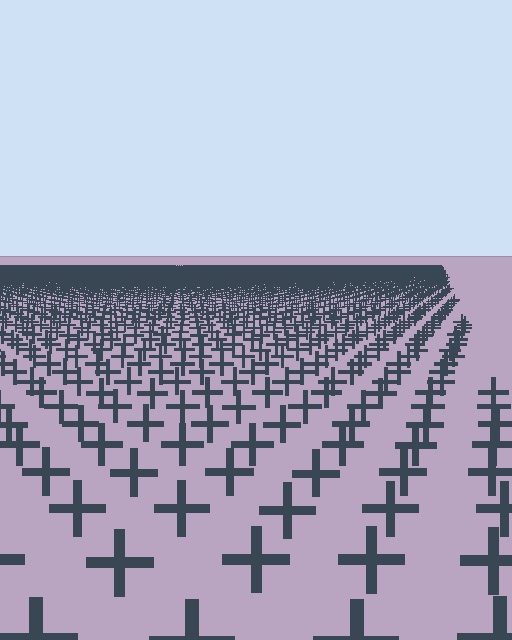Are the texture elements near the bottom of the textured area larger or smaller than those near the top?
Larger. Near the bottom, elements are closer to the viewer and appear at a bigger on-screen size.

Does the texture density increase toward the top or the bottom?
Density increases toward the top.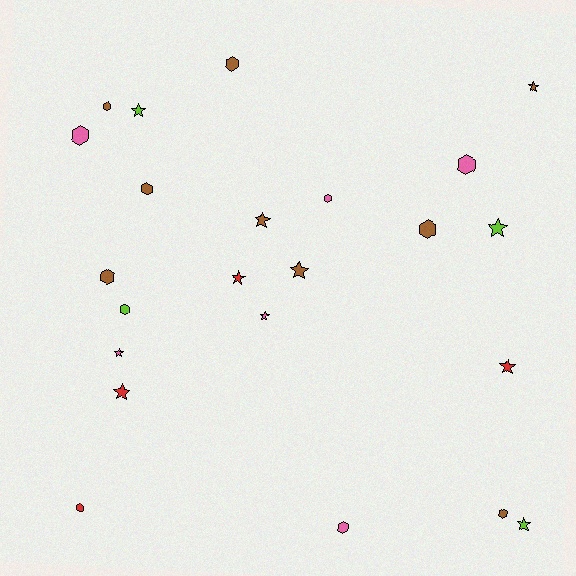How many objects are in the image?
There are 23 objects.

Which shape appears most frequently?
Hexagon, with 12 objects.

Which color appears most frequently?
Brown, with 9 objects.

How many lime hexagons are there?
There is 1 lime hexagon.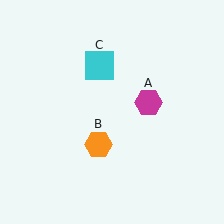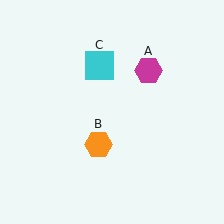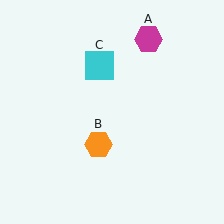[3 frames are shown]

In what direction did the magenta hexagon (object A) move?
The magenta hexagon (object A) moved up.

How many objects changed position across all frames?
1 object changed position: magenta hexagon (object A).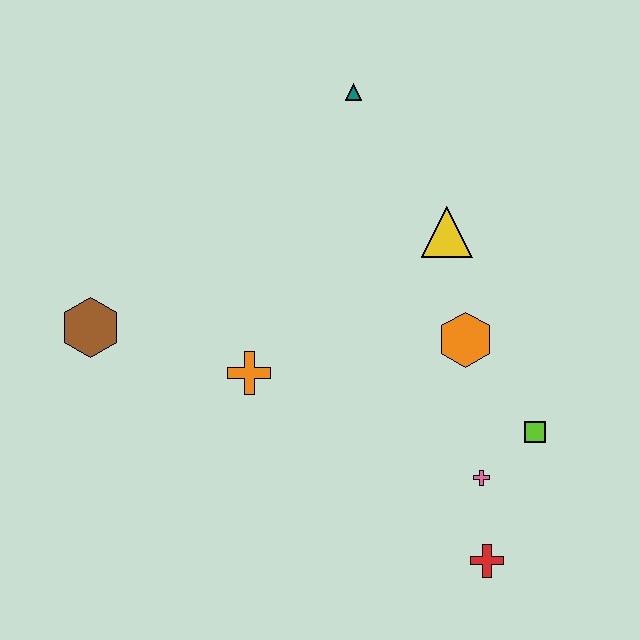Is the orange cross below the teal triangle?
Yes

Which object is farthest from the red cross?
The teal triangle is farthest from the red cross.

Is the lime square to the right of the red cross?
Yes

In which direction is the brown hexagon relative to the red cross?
The brown hexagon is to the left of the red cross.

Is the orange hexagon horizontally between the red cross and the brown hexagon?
Yes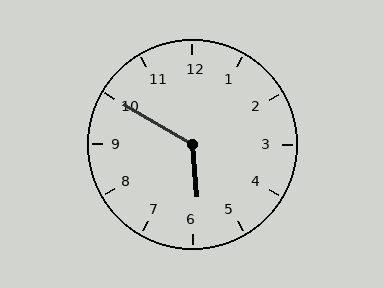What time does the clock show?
5:50.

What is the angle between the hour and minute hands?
Approximately 125 degrees.